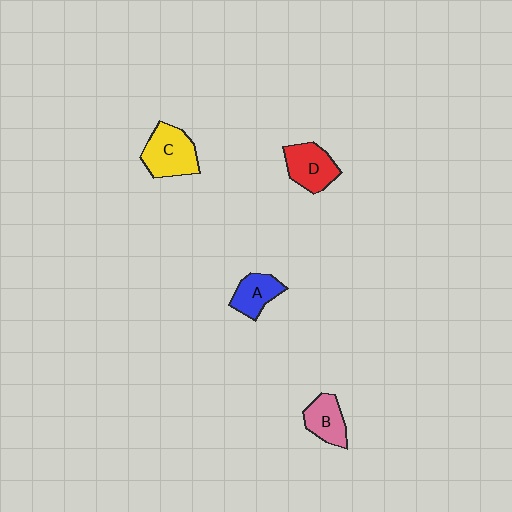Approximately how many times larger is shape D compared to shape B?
Approximately 1.2 times.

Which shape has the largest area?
Shape C (yellow).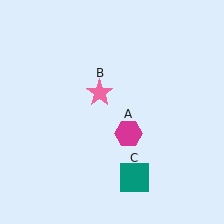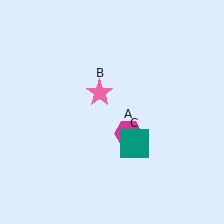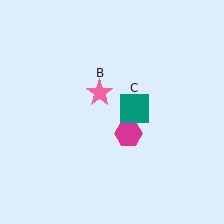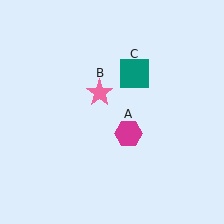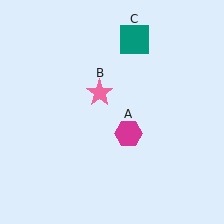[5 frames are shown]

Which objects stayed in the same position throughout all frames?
Magenta hexagon (object A) and pink star (object B) remained stationary.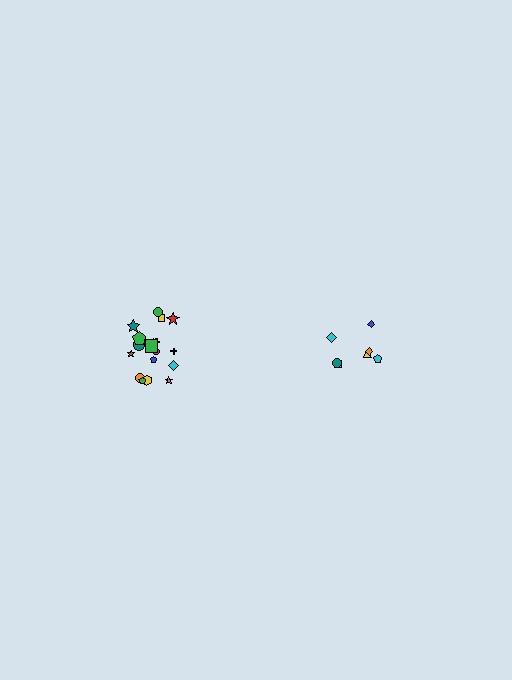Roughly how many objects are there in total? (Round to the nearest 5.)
Roughly 25 objects in total.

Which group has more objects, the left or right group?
The left group.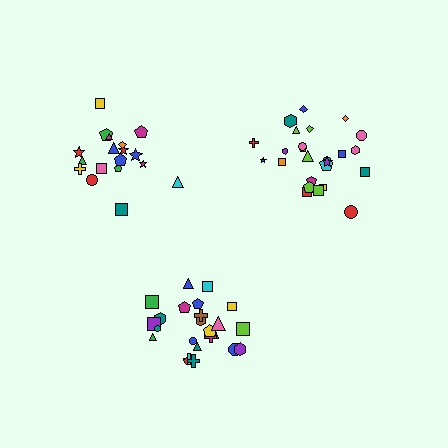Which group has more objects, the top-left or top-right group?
The top-right group.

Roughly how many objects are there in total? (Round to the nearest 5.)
Roughly 70 objects in total.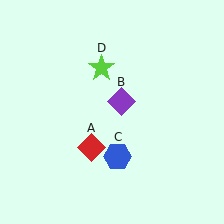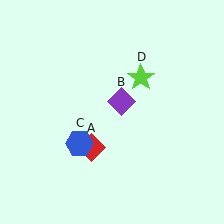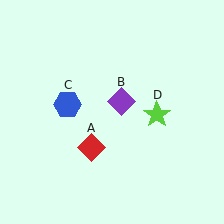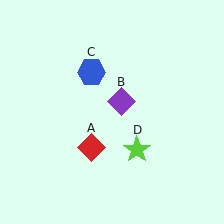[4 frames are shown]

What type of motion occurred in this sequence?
The blue hexagon (object C), lime star (object D) rotated clockwise around the center of the scene.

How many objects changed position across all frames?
2 objects changed position: blue hexagon (object C), lime star (object D).